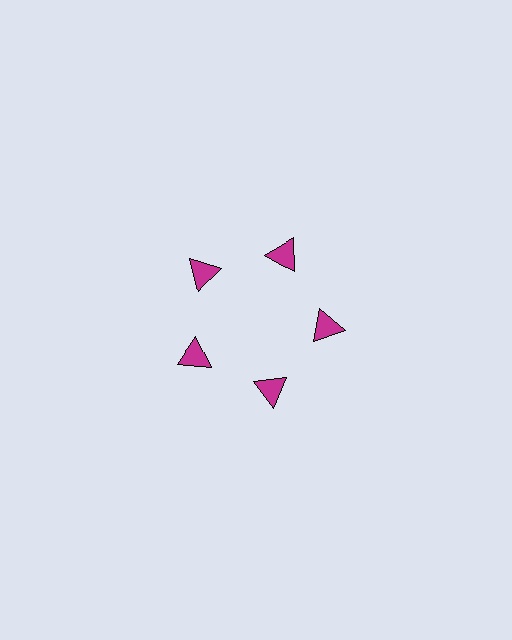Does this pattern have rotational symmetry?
Yes, this pattern has 5-fold rotational symmetry. It looks the same after rotating 72 degrees around the center.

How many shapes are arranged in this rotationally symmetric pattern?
There are 5 shapes, arranged in 5 groups of 1.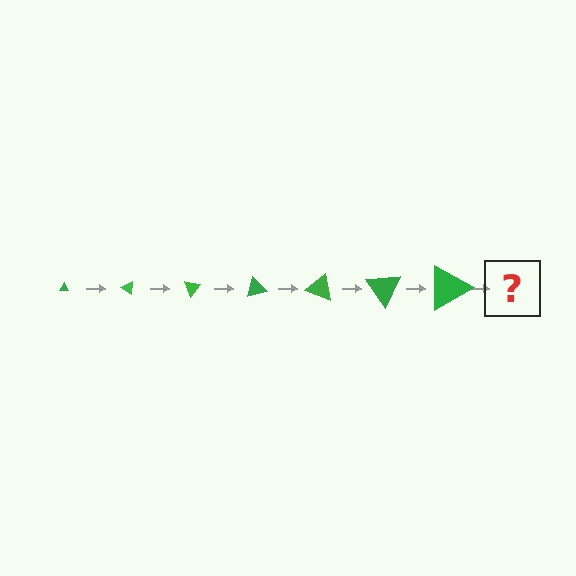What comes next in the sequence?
The next element should be a triangle, larger than the previous one and rotated 245 degrees from the start.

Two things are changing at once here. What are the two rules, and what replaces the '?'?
The two rules are that the triangle grows larger each step and it rotates 35 degrees each step. The '?' should be a triangle, larger than the previous one and rotated 245 degrees from the start.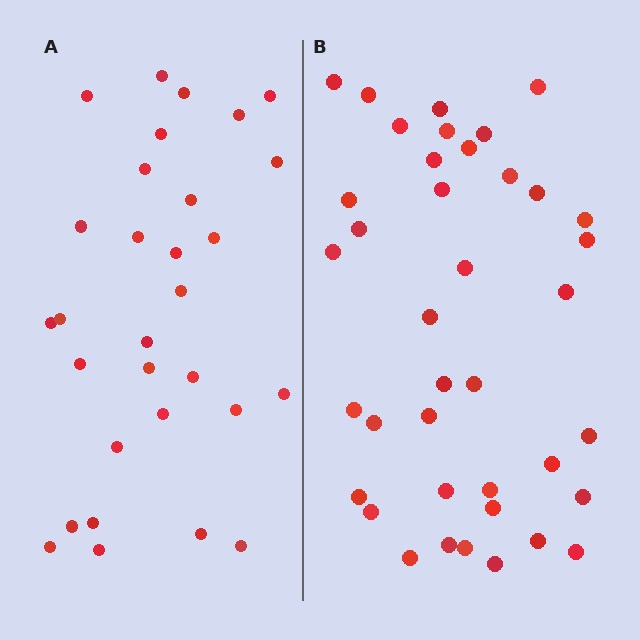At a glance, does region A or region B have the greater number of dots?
Region B (the right region) has more dots.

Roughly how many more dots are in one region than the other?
Region B has roughly 8 or so more dots than region A.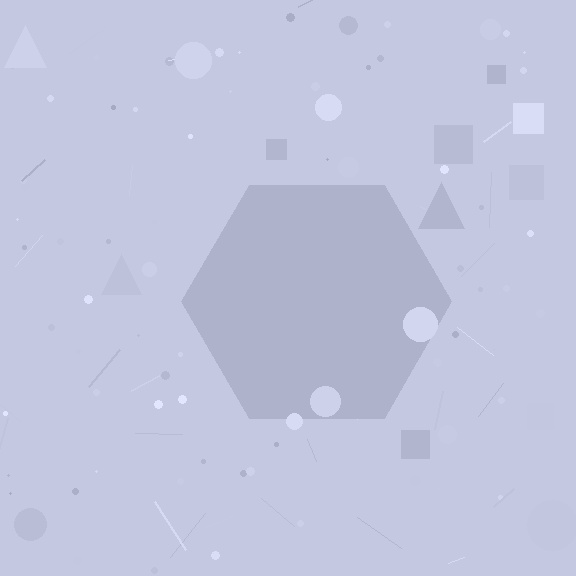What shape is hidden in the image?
A hexagon is hidden in the image.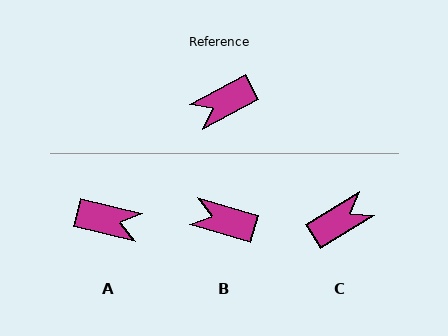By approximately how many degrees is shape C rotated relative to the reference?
Approximately 177 degrees clockwise.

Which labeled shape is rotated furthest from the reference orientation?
C, about 177 degrees away.